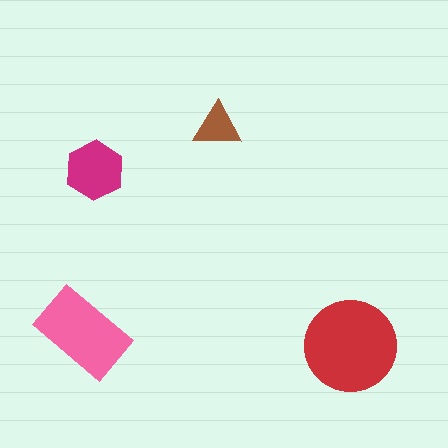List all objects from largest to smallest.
The red circle, the pink rectangle, the magenta hexagon, the brown triangle.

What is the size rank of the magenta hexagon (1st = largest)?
3rd.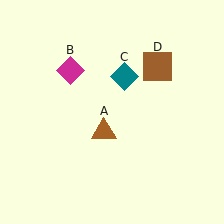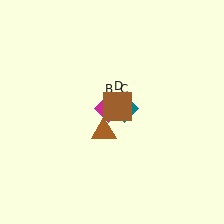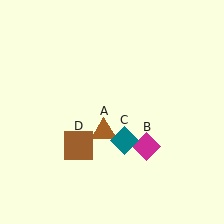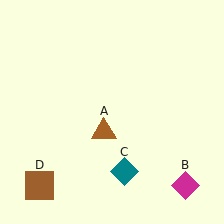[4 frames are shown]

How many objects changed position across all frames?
3 objects changed position: magenta diamond (object B), teal diamond (object C), brown square (object D).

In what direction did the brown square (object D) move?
The brown square (object D) moved down and to the left.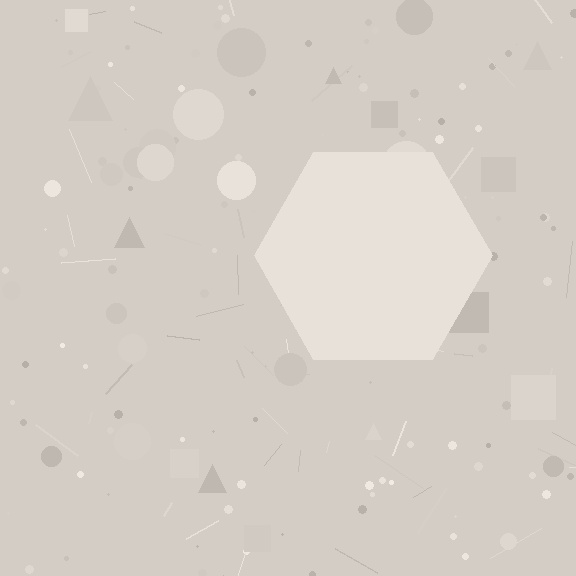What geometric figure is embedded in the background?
A hexagon is embedded in the background.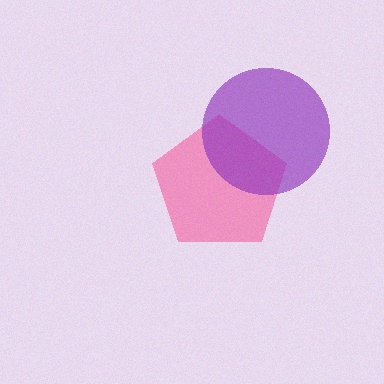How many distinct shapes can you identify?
There are 2 distinct shapes: a pink pentagon, a purple circle.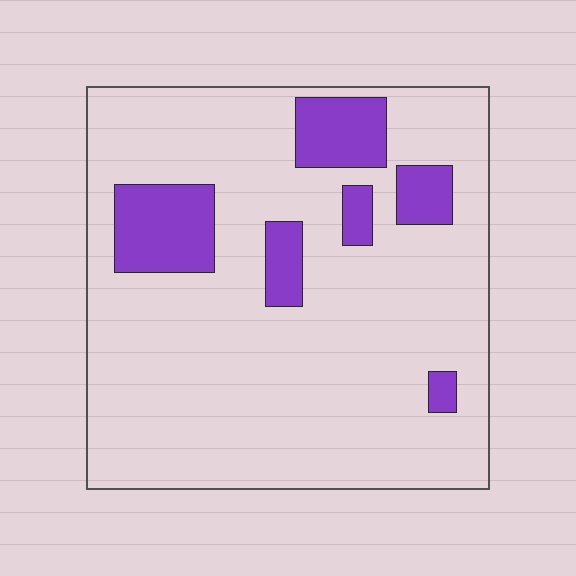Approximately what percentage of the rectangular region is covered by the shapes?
Approximately 15%.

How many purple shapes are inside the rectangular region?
6.